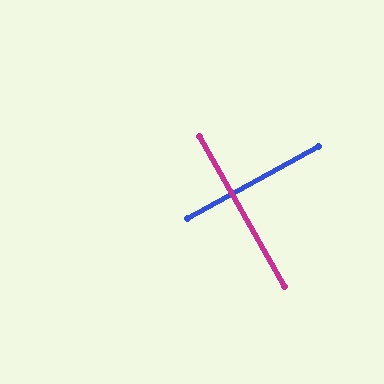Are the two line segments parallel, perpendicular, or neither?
Perpendicular — they meet at approximately 89°.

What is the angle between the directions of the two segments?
Approximately 89 degrees.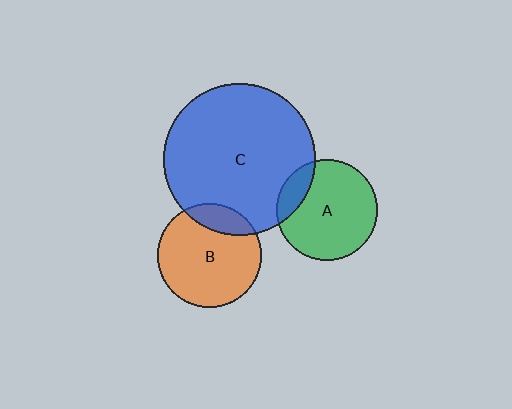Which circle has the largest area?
Circle C (blue).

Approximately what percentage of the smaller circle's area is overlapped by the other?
Approximately 15%.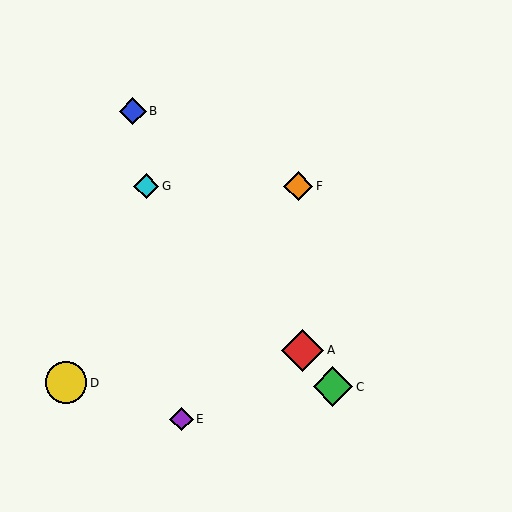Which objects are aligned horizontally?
Objects F, G are aligned horizontally.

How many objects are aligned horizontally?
2 objects (F, G) are aligned horizontally.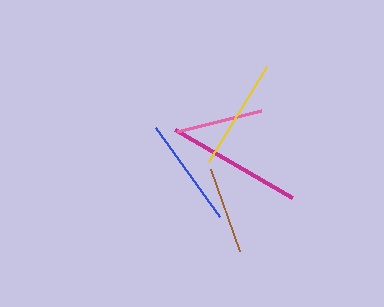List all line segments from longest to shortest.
From longest to shortest: magenta, yellow, blue, brown, pink.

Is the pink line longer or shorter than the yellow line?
The yellow line is longer than the pink line.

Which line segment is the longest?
The magenta line is the longest at approximately 135 pixels.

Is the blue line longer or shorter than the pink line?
The blue line is longer than the pink line.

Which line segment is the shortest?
The pink line is the shortest at approximately 87 pixels.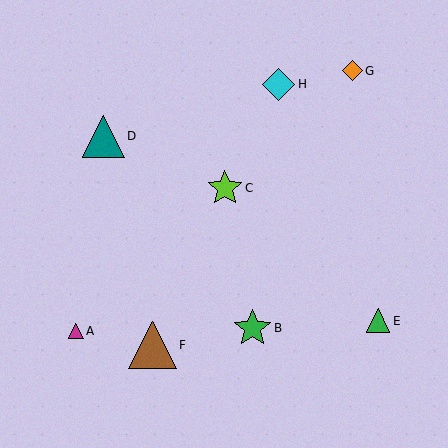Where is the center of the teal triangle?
The center of the teal triangle is at (103, 136).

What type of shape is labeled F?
Shape F is a brown triangle.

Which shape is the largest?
The brown triangle (labeled F) is the largest.